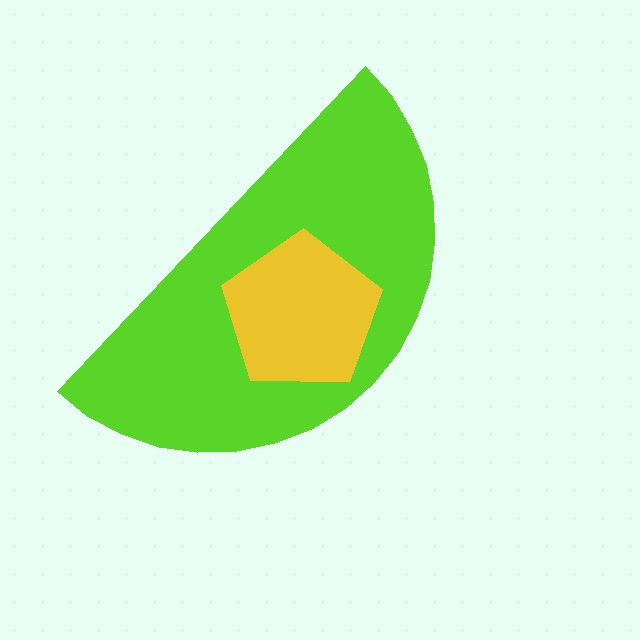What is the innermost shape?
The yellow pentagon.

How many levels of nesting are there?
2.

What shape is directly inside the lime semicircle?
The yellow pentagon.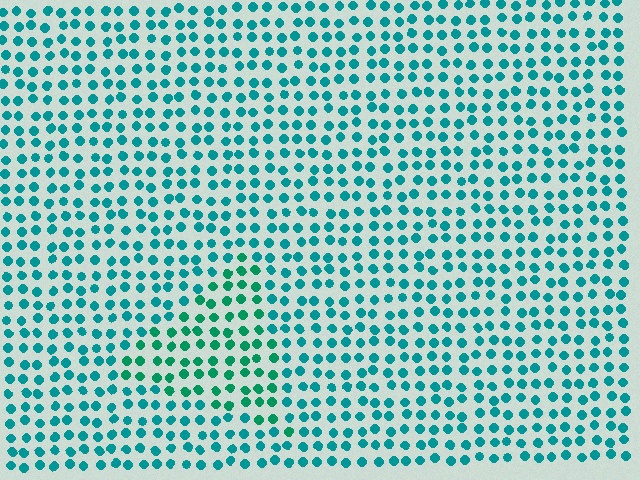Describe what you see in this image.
The image is filled with small teal elements in a uniform arrangement. A triangle-shaped region is visible where the elements are tinted to a slightly different hue, forming a subtle color boundary.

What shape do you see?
I see a triangle.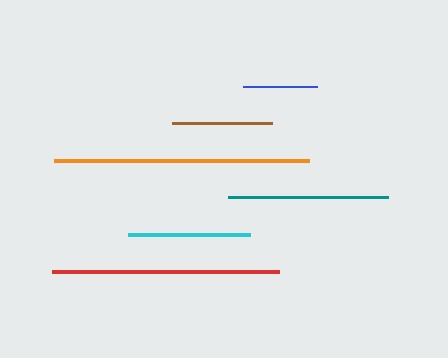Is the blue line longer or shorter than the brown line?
The brown line is longer than the blue line.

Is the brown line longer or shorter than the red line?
The red line is longer than the brown line.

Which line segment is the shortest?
The blue line is the shortest at approximately 75 pixels.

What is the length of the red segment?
The red segment is approximately 227 pixels long.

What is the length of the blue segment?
The blue segment is approximately 75 pixels long.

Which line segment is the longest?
The orange line is the longest at approximately 254 pixels.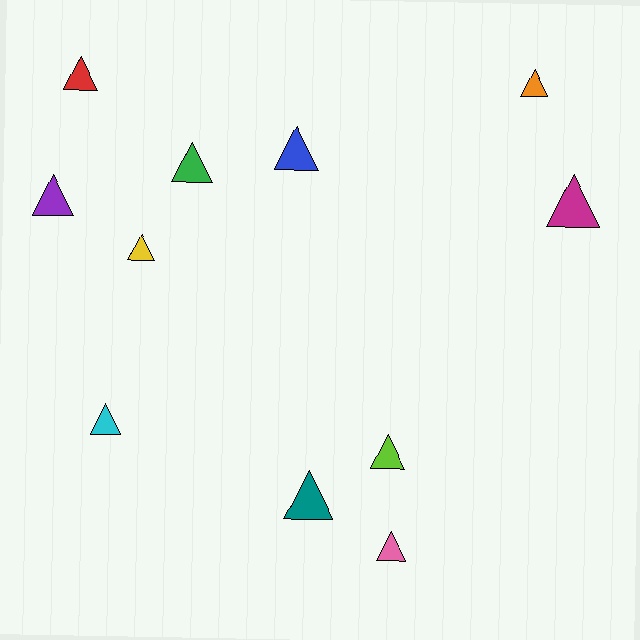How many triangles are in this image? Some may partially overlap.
There are 11 triangles.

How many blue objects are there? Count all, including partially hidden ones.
There is 1 blue object.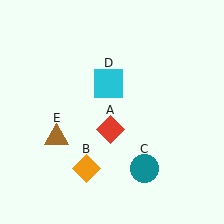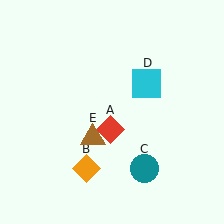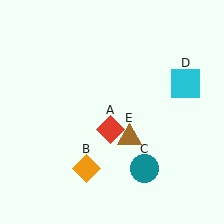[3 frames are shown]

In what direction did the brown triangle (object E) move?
The brown triangle (object E) moved right.